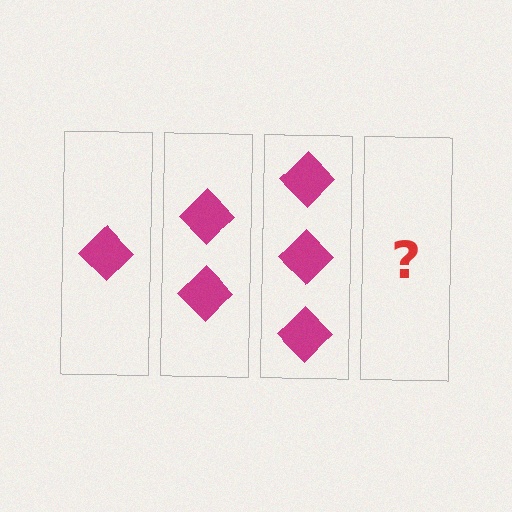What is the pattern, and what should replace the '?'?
The pattern is that each step adds one more diamond. The '?' should be 4 diamonds.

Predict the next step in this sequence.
The next step is 4 diamonds.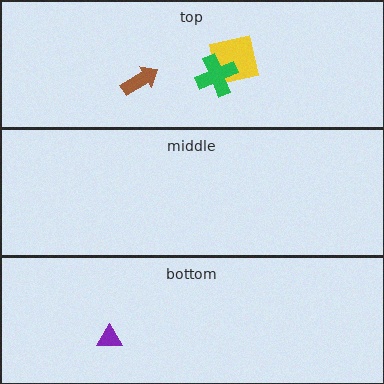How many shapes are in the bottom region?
1.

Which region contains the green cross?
The top region.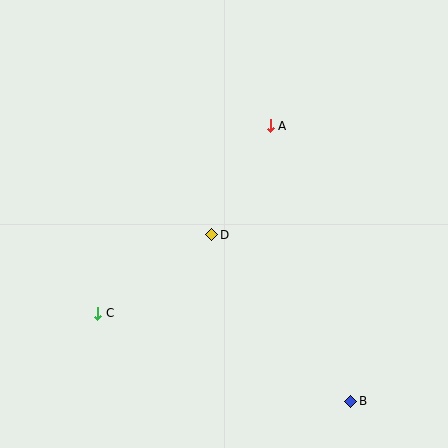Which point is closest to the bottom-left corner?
Point C is closest to the bottom-left corner.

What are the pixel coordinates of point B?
Point B is at (351, 401).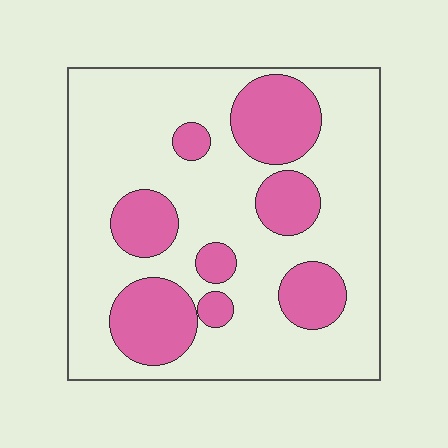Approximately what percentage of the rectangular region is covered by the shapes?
Approximately 30%.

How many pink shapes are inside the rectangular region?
8.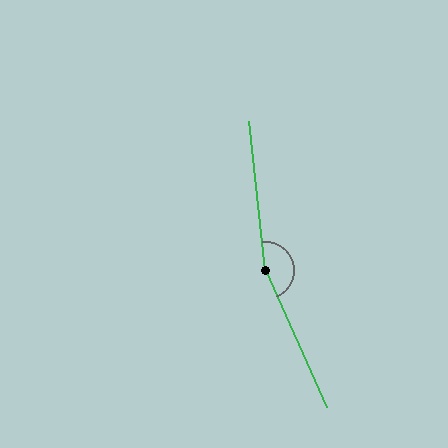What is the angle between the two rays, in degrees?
Approximately 162 degrees.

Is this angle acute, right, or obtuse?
It is obtuse.